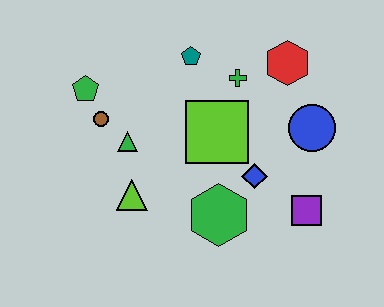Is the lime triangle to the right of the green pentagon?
Yes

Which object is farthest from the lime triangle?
The red hexagon is farthest from the lime triangle.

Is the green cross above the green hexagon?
Yes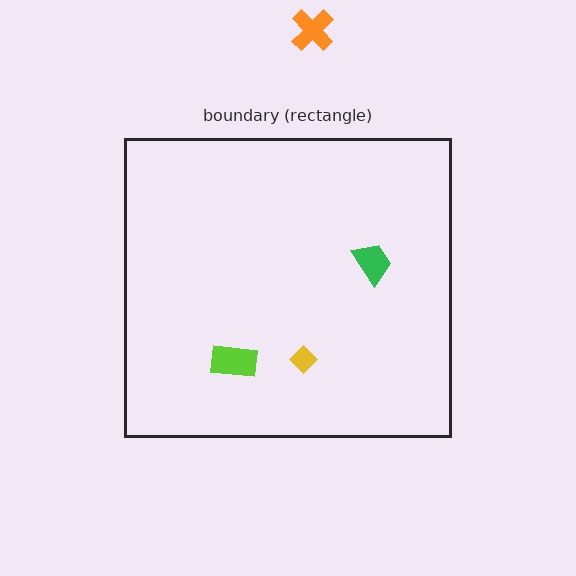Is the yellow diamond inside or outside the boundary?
Inside.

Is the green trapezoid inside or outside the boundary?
Inside.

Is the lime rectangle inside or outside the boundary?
Inside.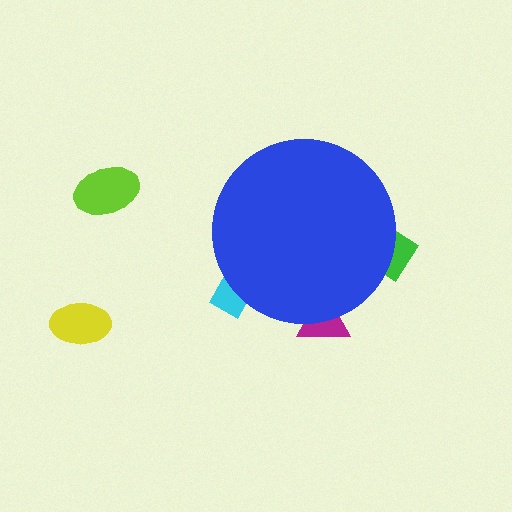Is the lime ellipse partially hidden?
No, the lime ellipse is fully visible.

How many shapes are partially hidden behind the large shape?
3 shapes are partially hidden.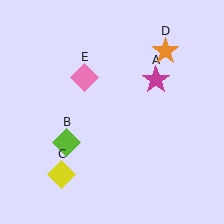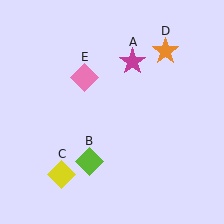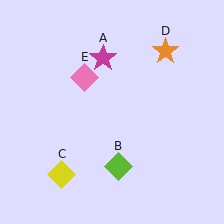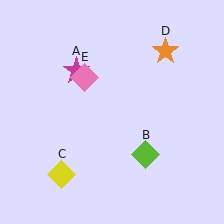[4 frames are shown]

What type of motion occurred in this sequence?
The magenta star (object A), lime diamond (object B) rotated counterclockwise around the center of the scene.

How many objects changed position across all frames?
2 objects changed position: magenta star (object A), lime diamond (object B).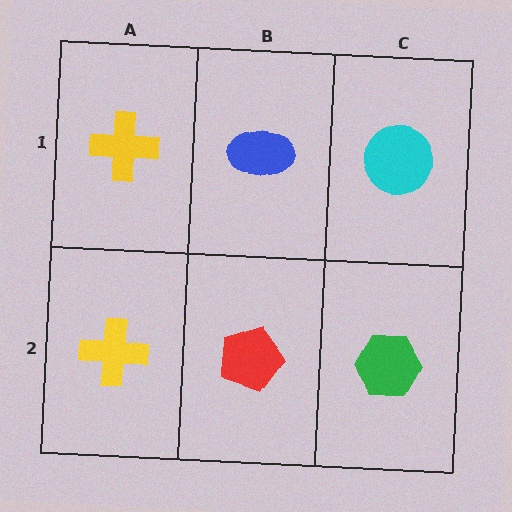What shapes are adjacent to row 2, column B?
A blue ellipse (row 1, column B), a yellow cross (row 2, column A), a green hexagon (row 2, column C).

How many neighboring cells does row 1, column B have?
3.